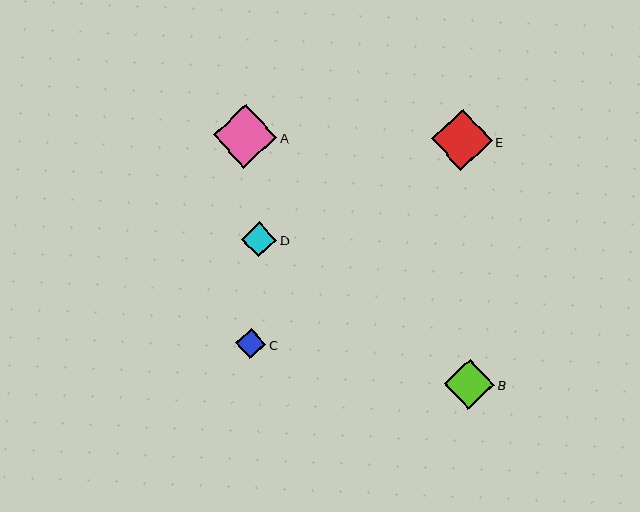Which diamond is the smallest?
Diamond C is the smallest with a size of approximately 30 pixels.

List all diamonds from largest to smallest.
From largest to smallest: A, E, B, D, C.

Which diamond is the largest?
Diamond A is the largest with a size of approximately 63 pixels.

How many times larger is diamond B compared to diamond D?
Diamond B is approximately 1.5 times the size of diamond D.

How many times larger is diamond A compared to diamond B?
Diamond A is approximately 1.2 times the size of diamond B.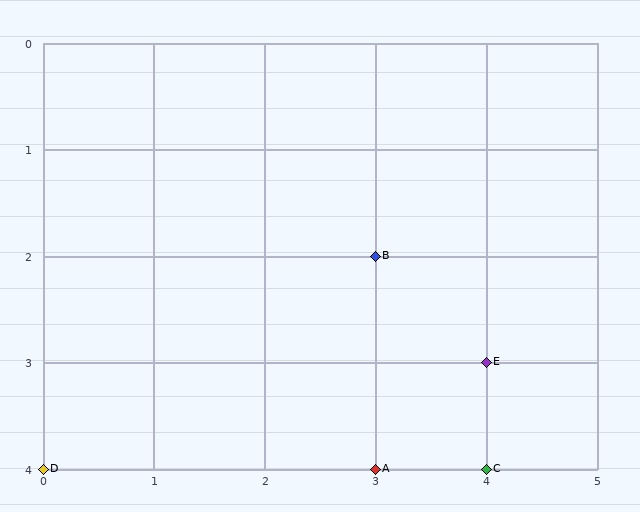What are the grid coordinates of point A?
Point A is at grid coordinates (3, 4).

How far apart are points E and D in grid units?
Points E and D are 4 columns and 1 row apart (about 4.1 grid units diagonally).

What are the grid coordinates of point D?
Point D is at grid coordinates (0, 4).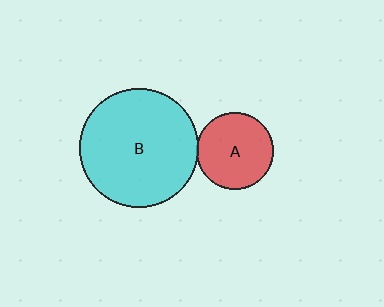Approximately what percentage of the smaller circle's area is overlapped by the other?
Approximately 5%.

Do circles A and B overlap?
Yes.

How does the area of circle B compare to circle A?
Approximately 2.4 times.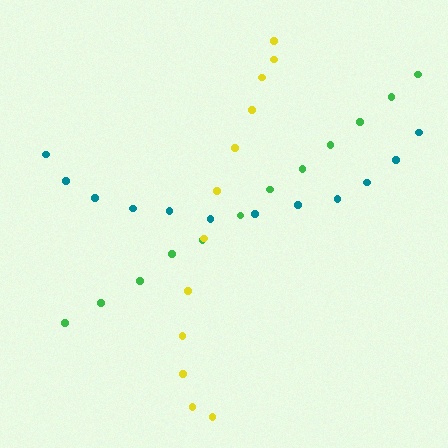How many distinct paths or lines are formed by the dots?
There are 3 distinct paths.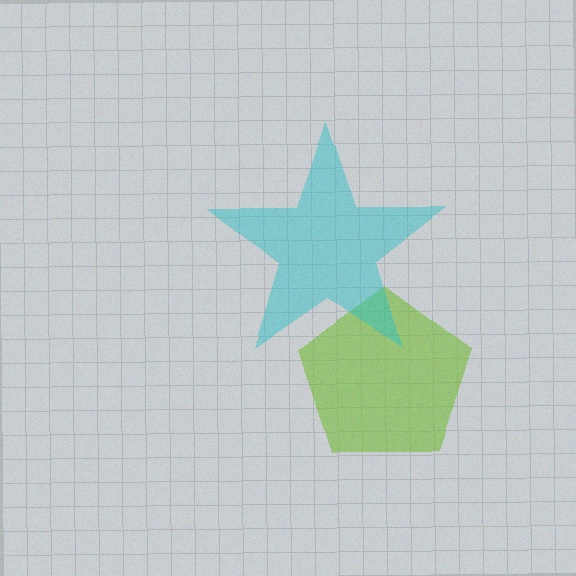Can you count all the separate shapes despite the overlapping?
Yes, there are 2 separate shapes.